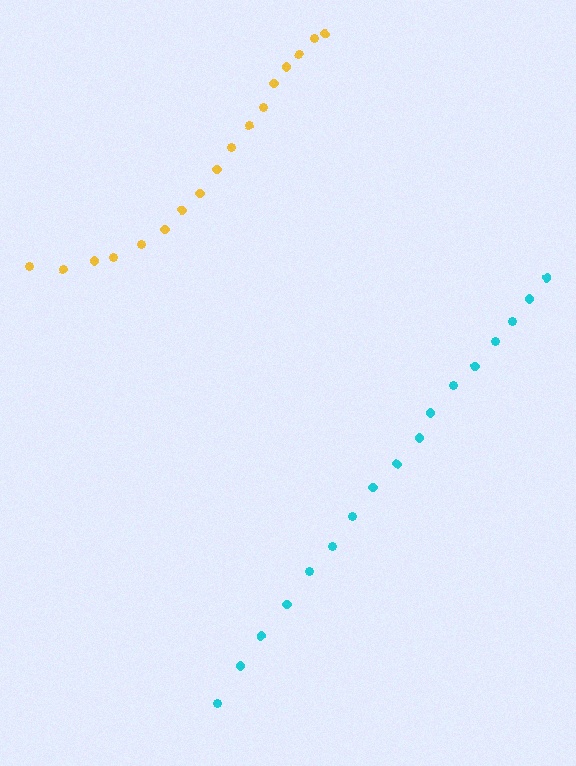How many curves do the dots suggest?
There are 2 distinct paths.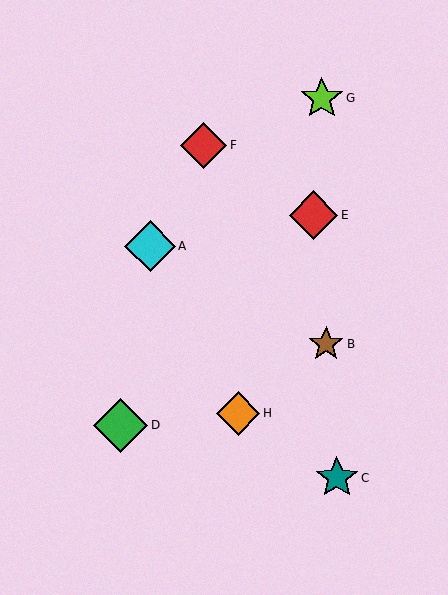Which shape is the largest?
The green diamond (labeled D) is the largest.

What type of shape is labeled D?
Shape D is a green diamond.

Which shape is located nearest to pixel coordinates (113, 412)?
The green diamond (labeled D) at (121, 425) is nearest to that location.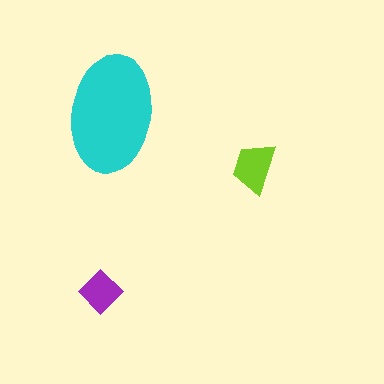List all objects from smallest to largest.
The purple diamond, the lime trapezoid, the cyan ellipse.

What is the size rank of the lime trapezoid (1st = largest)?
2nd.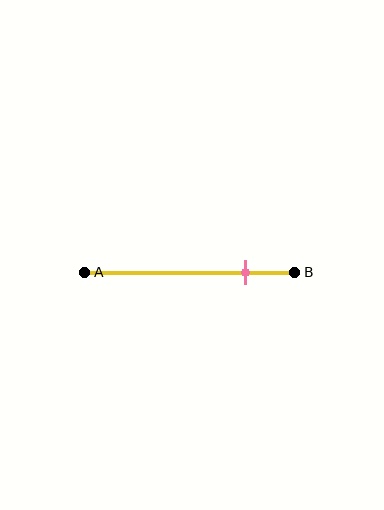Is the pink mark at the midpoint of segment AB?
No, the mark is at about 75% from A, not at the 50% midpoint.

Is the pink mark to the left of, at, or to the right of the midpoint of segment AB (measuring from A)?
The pink mark is to the right of the midpoint of segment AB.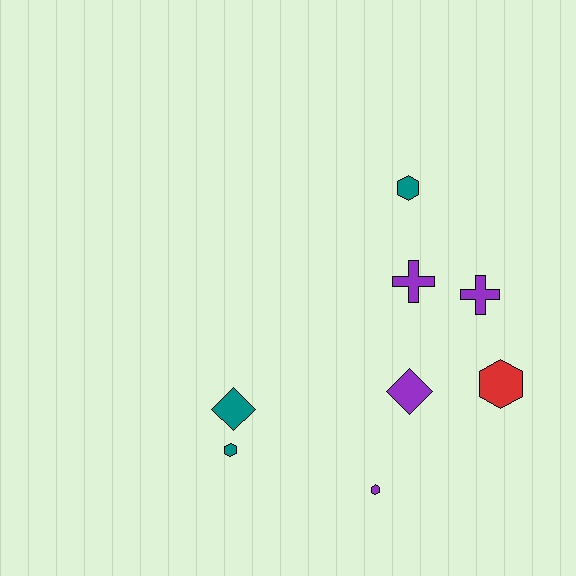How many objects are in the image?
There are 8 objects.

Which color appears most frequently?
Purple, with 4 objects.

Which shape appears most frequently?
Hexagon, with 4 objects.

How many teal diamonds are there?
There is 1 teal diamond.